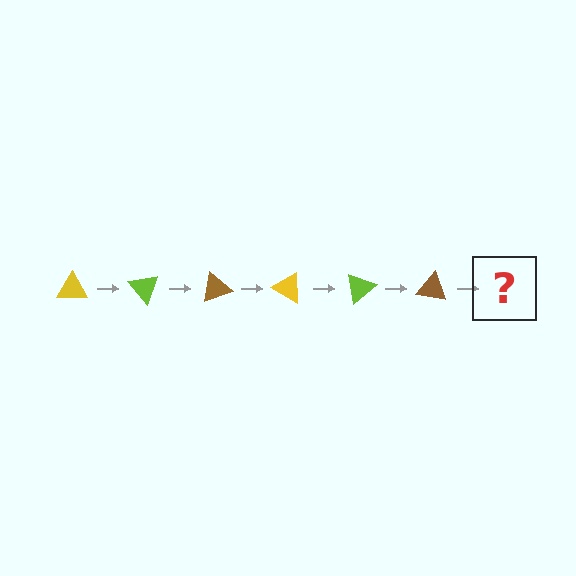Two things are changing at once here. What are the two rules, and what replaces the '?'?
The two rules are that it rotates 50 degrees each step and the color cycles through yellow, lime, and brown. The '?' should be a yellow triangle, rotated 300 degrees from the start.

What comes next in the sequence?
The next element should be a yellow triangle, rotated 300 degrees from the start.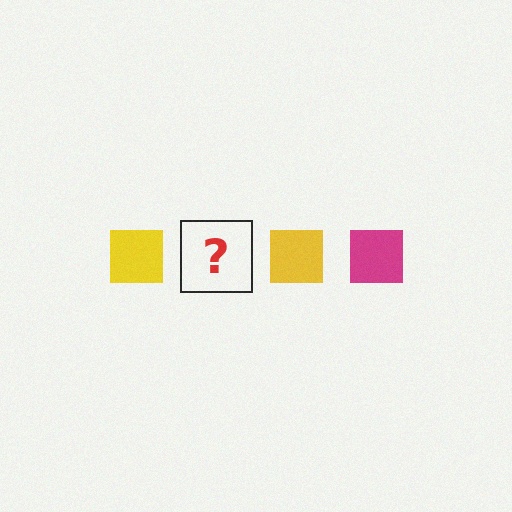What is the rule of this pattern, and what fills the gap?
The rule is that the pattern cycles through yellow, magenta squares. The gap should be filled with a magenta square.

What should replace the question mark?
The question mark should be replaced with a magenta square.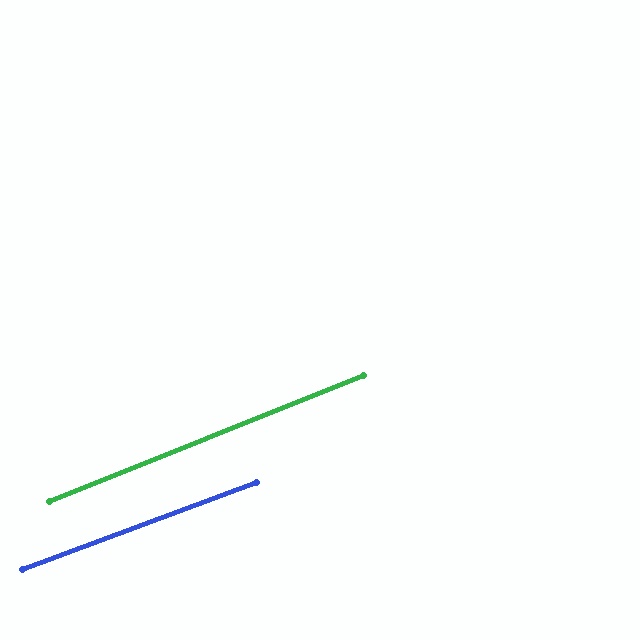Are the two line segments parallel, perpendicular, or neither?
Parallel — their directions differ by only 1.3°.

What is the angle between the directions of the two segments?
Approximately 1 degree.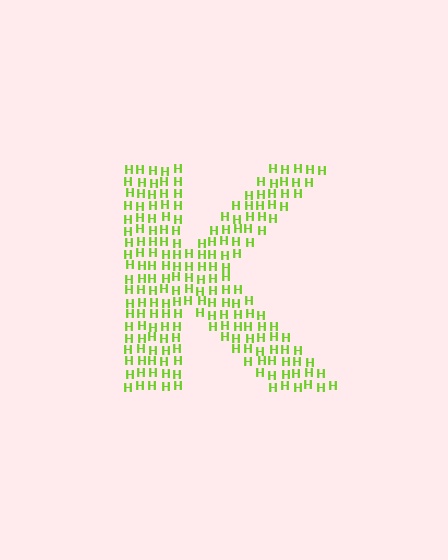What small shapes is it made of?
It is made of small letter H's.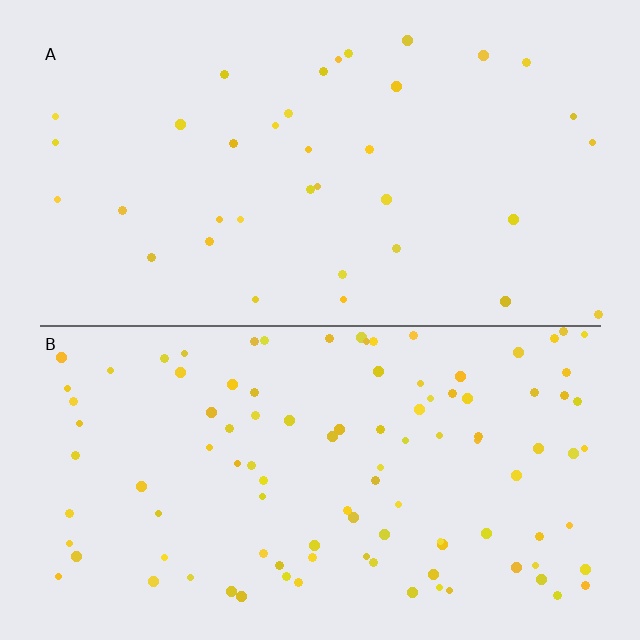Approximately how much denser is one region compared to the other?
Approximately 2.8× — region B over region A.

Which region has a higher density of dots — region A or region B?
B (the bottom).